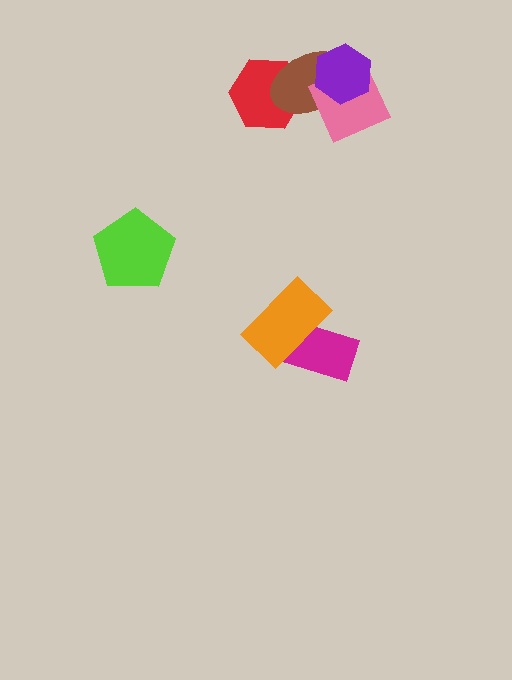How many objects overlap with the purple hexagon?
2 objects overlap with the purple hexagon.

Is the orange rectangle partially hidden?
No, no other shape covers it.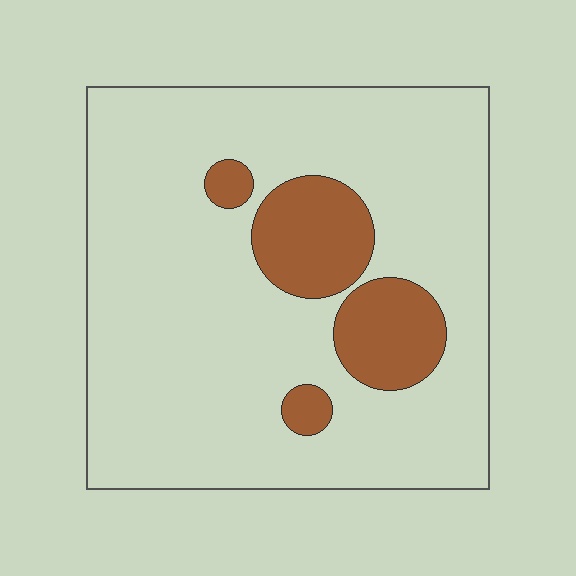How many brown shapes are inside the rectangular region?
4.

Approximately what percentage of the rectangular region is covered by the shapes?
Approximately 15%.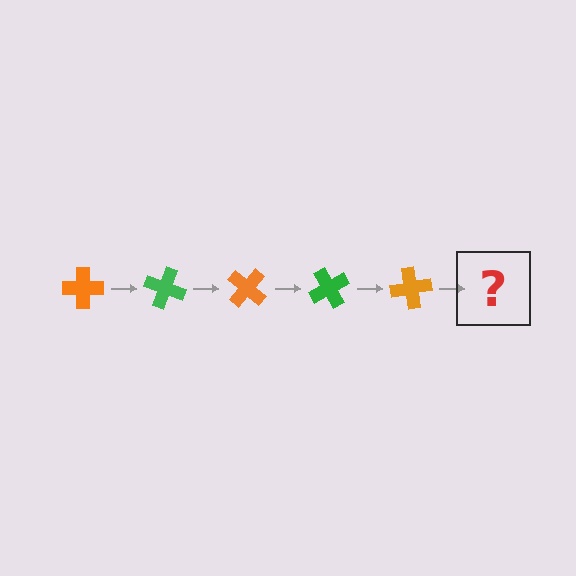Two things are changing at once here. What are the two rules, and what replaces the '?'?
The two rules are that it rotates 20 degrees each step and the color cycles through orange and green. The '?' should be a green cross, rotated 100 degrees from the start.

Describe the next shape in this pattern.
It should be a green cross, rotated 100 degrees from the start.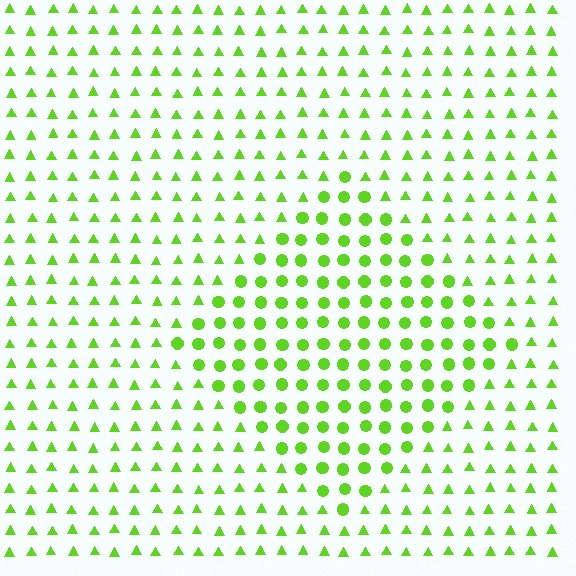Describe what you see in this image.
The image is filled with small lime elements arranged in a uniform grid. A diamond-shaped region contains circles, while the surrounding area contains triangles. The boundary is defined purely by the change in element shape.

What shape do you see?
I see a diamond.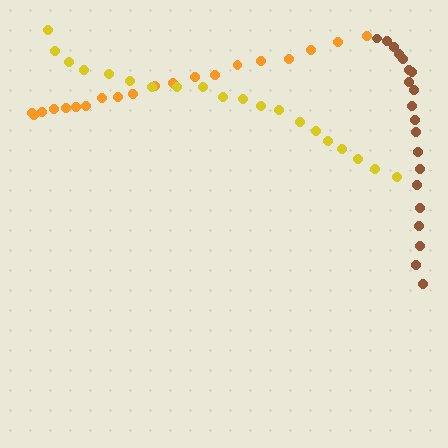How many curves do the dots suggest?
There are 3 distinct paths.